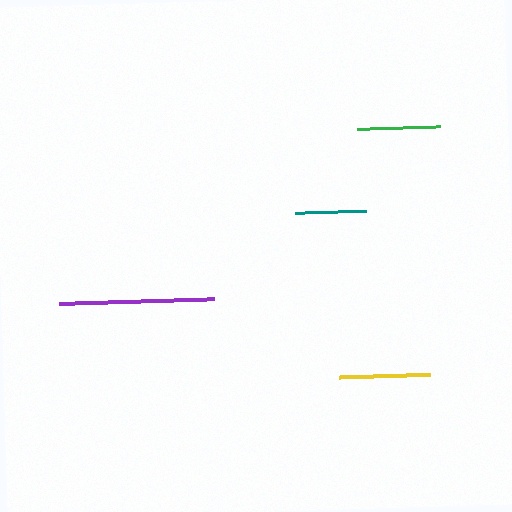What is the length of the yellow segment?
The yellow segment is approximately 91 pixels long.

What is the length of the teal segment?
The teal segment is approximately 71 pixels long.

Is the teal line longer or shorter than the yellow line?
The yellow line is longer than the teal line.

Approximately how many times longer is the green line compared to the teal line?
The green line is approximately 1.2 times the length of the teal line.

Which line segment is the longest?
The purple line is the longest at approximately 155 pixels.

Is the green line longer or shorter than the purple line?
The purple line is longer than the green line.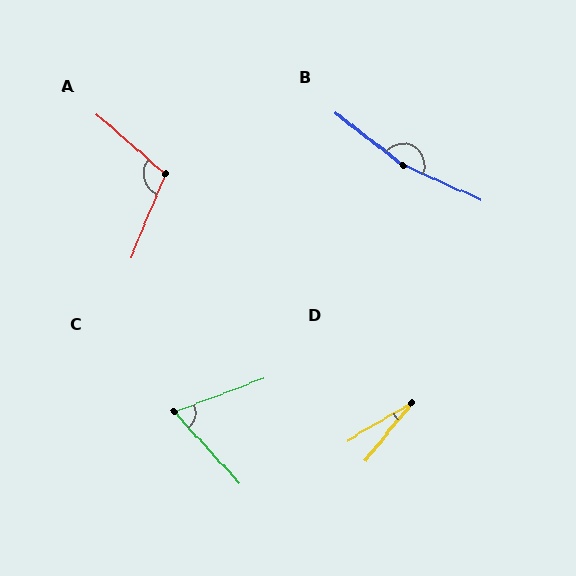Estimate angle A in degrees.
Approximately 109 degrees.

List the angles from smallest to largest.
D (21°), C (68°), A (109°), B (166°).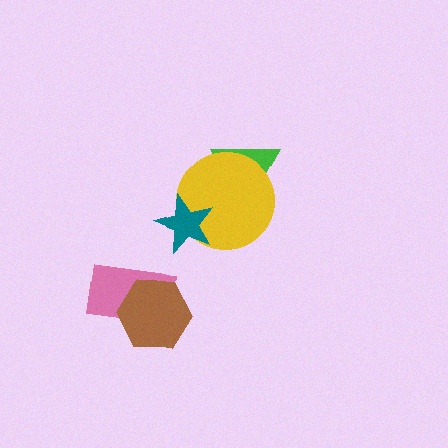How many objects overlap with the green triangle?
1 object overlaps with the green triangle.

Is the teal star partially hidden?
No, no other shape covers it.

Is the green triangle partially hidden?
Yes, it is partially covered by another shape.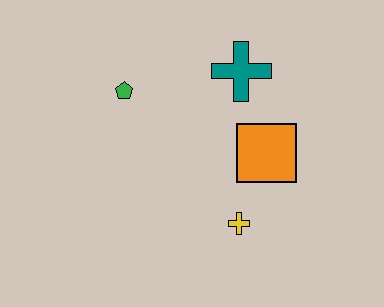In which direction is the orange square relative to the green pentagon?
The orange square is to the right of the green pentagon.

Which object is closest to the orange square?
The yellow cross is closest to the orange square.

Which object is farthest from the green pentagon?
The yellow cross is farthest from the green pentagon.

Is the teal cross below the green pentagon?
No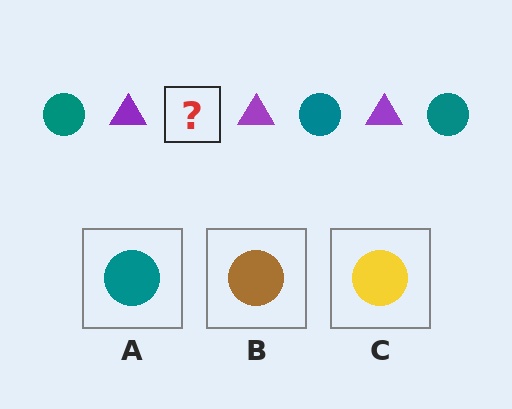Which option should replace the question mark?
Option A.